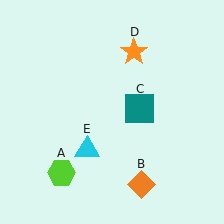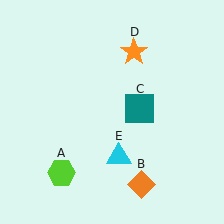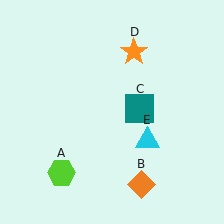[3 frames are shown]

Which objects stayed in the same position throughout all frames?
Lime hexagon (object A) and orange diamond (object B) and teal square (object C) and orange star (object D) remained stationary.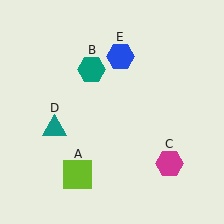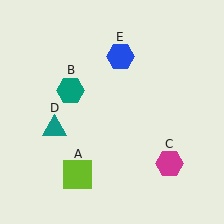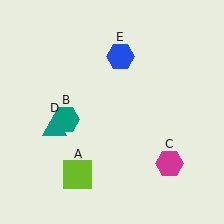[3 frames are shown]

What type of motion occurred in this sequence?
The teal hexagon (object B) rotated counterclockwise around the center of the scene.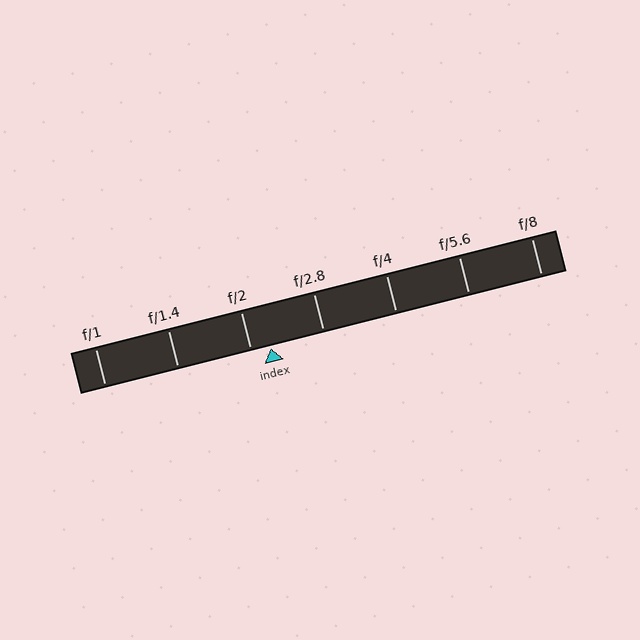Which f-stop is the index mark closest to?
The index mark is closest to f/2.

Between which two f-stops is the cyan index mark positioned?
The index mark is between f/2 and f/2.8.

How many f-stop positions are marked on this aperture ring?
There are 7 f-stop positions marked.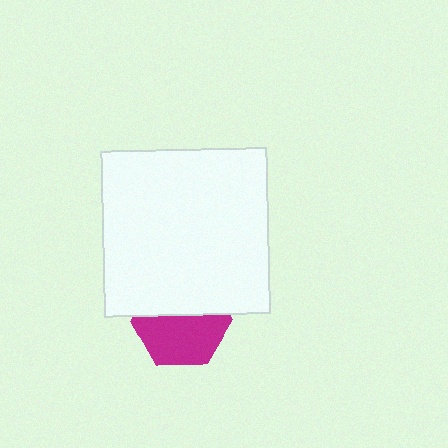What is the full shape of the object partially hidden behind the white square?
The partially hidden object is a magenta hexagon.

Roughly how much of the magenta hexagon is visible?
About half of it is visible (roughly 56%).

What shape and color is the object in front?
The object in front is a white square.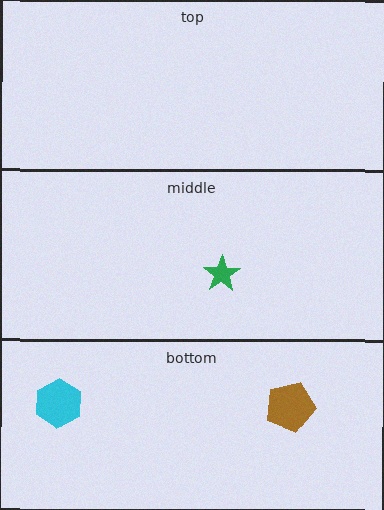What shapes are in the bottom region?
The brown pentagon, the cyan hexagon.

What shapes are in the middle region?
The green star.